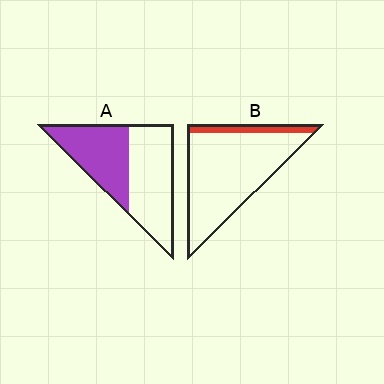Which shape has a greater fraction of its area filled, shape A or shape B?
Shape A.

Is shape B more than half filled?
No.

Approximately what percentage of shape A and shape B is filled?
A is approximately 45% and B is approximately 15%.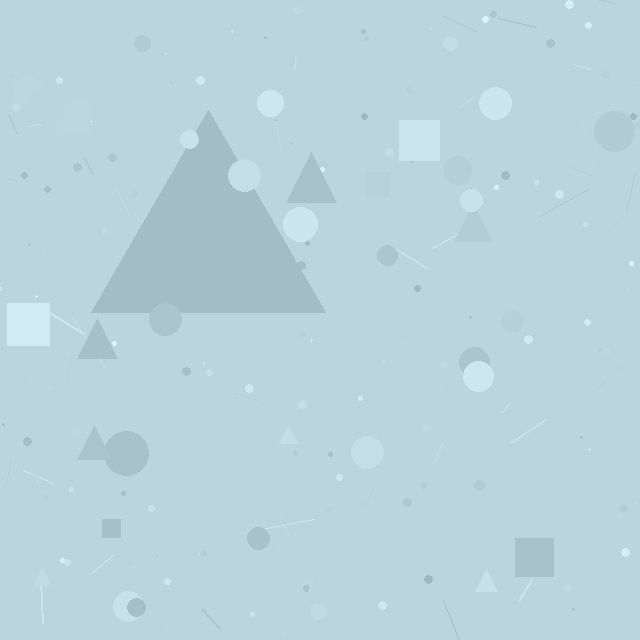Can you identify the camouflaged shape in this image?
The camouflaged shape is a triangle.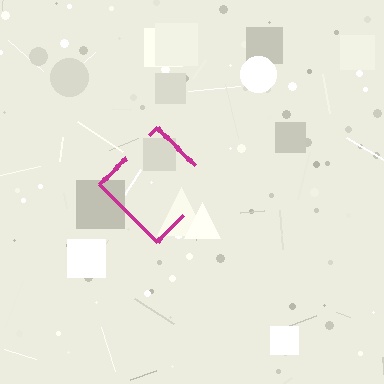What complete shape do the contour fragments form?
The contour fragments form a diamond.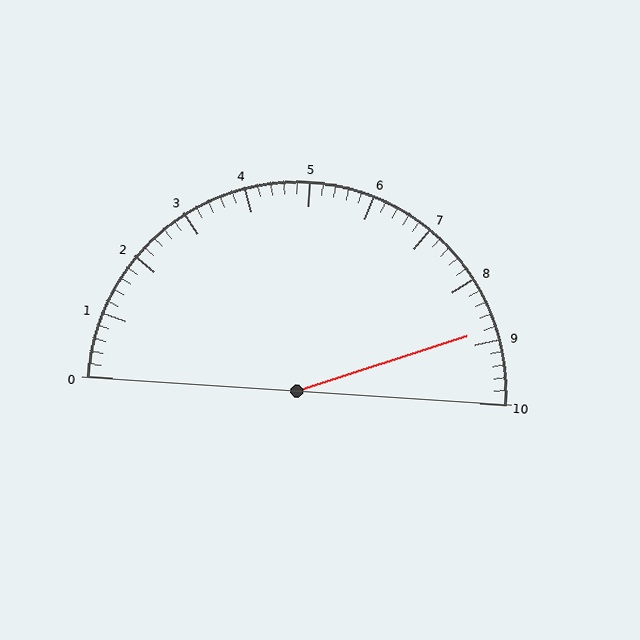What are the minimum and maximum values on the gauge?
The gauge ranges from 0 to 10.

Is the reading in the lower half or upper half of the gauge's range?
The reading is in the upper half of the range (0 to 10).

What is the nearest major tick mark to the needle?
The nearest major tick mark is 9.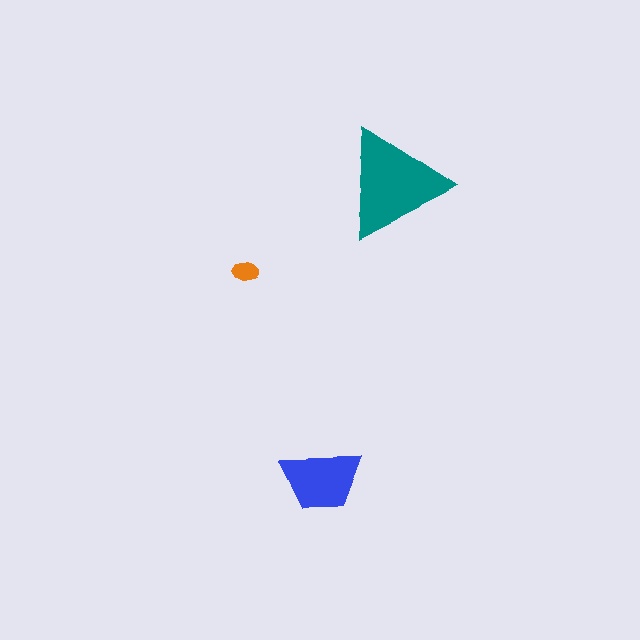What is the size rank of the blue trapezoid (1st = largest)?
2nd.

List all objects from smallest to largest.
The orange ellipse, the blue trapezoid, the teal triangle.